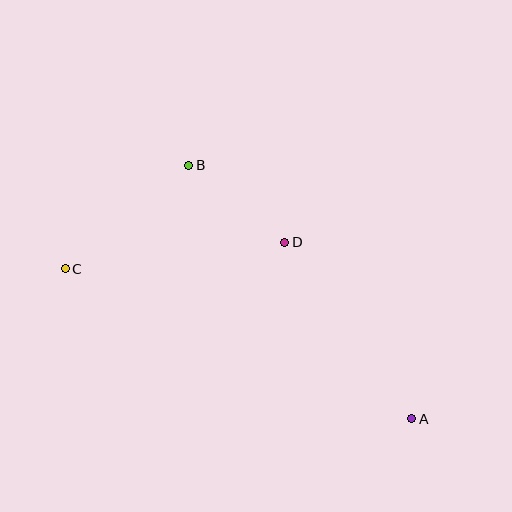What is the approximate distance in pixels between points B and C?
The distance between B and C is approximately 161 pixels.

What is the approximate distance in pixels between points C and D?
The distance between C and D is approximately 221 pixels.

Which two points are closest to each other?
Points B and D are closest to each other.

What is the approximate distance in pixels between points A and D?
The distance between A and D is approximately 217 pixels.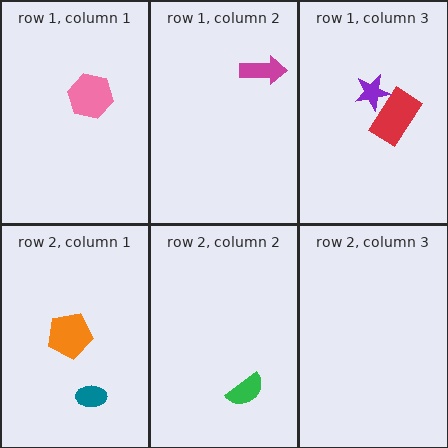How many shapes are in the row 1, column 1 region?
1.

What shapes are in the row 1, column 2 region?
The magenta arrow.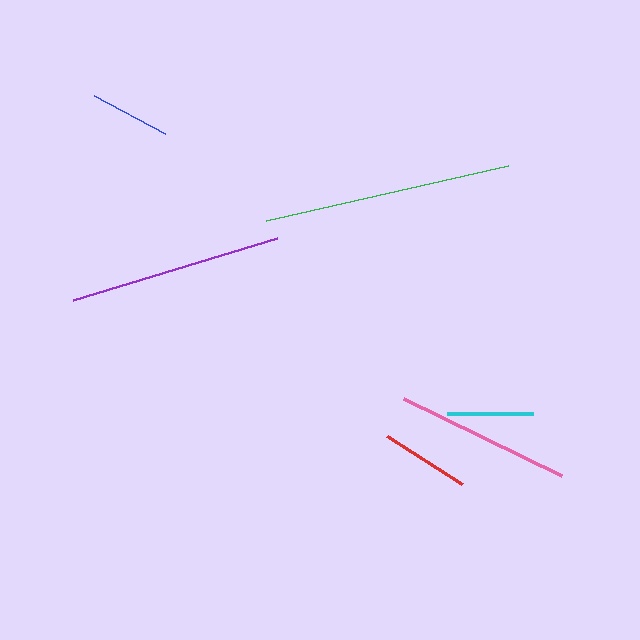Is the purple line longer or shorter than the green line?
The green line is longer than the purple line.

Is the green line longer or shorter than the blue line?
The green line is longer than the blue line.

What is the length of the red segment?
The red segment is approximately 89 pixels long.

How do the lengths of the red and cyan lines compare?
The red and cyan lines are approximately the same length.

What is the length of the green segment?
The green segment is approximately 249 pixels long.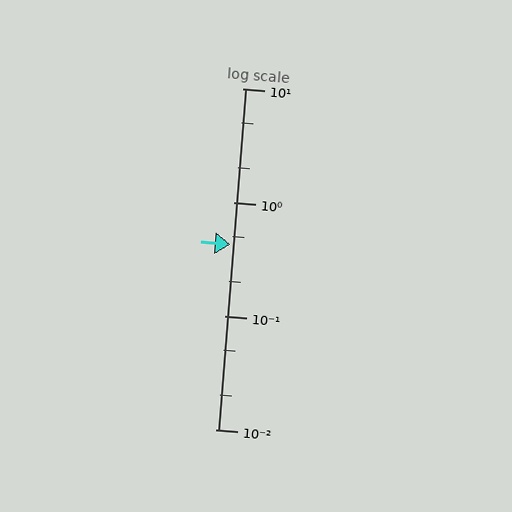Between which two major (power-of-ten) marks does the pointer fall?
The pointer is between 0.1 and 1.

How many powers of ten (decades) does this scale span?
The scale spans 3 decades, from 0.01 to 10.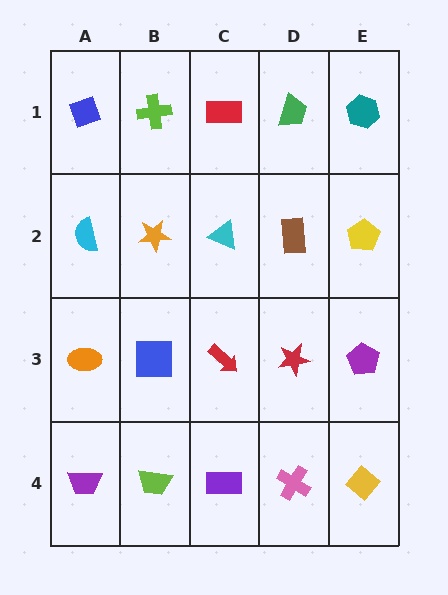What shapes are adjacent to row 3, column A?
A cyan semicircle (row 2, column A), a purple trapezoid (row 4, column A), a blue square (row 3, column B).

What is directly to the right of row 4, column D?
A yellow diamond.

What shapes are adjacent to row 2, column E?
A teal hexagon (row 1, column E), a purple pentagon (row 3, column E), a brown rectangle (row 2, column D).